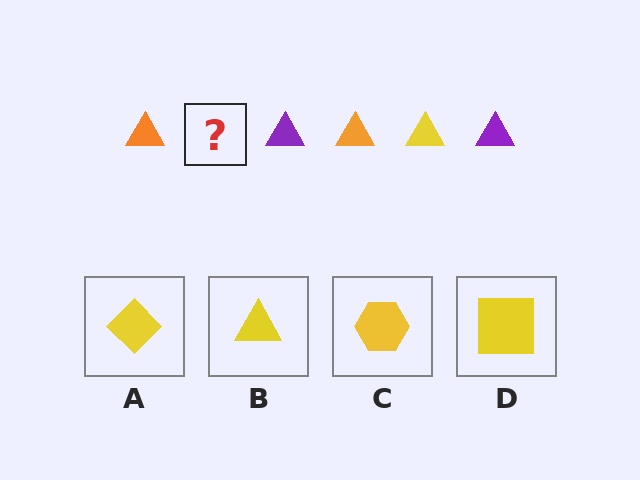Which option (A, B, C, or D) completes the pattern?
B.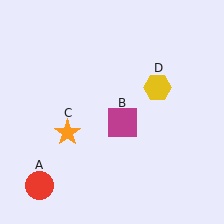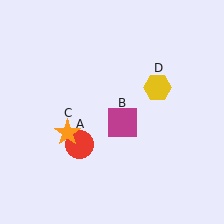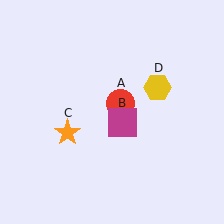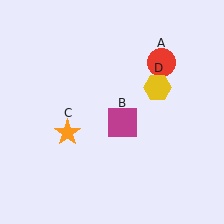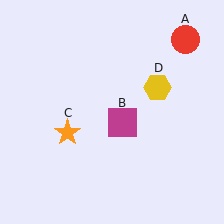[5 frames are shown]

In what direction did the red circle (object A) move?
The red circle (object A) moved up and to the right.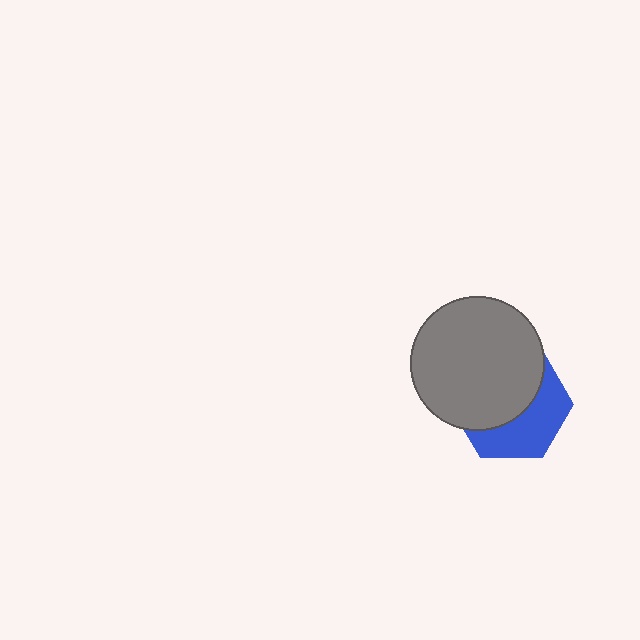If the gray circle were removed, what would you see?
You would see the complete blue hexagon.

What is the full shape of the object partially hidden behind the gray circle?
The partially hidden object is a blue hexagon.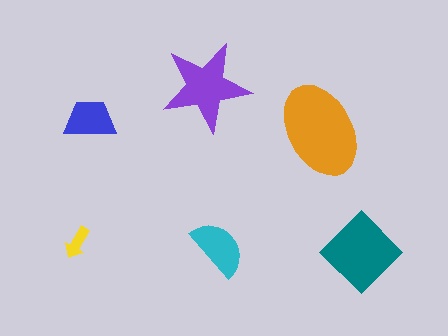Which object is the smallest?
The yellow arrow.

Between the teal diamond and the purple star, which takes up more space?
The teal diamond.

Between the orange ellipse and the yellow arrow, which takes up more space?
The orange ellipse.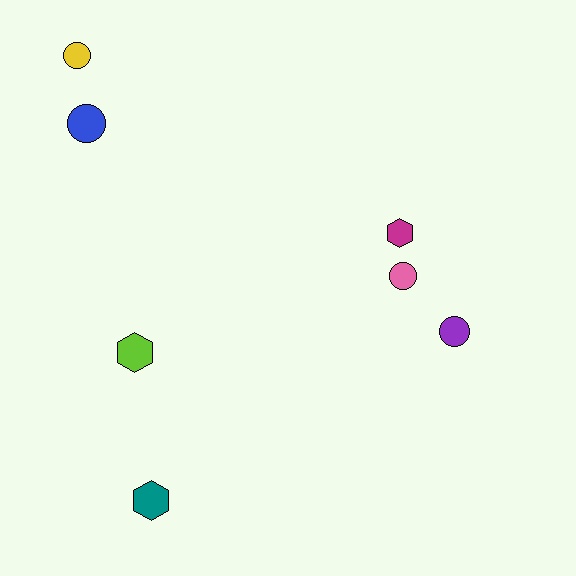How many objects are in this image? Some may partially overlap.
There are 7 objects.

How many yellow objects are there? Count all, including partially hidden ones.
There is 1 yellow object.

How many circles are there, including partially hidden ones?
There are 4 circles.